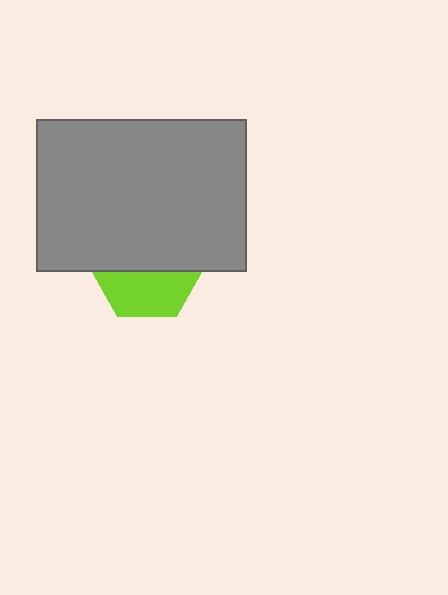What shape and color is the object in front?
The object in front is a gray rectangle.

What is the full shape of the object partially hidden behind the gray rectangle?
The partially hidden object is a lime hexagon.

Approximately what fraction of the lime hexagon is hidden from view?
Roughly 57% of the lime hexagon is hidden behind the gray rectangle.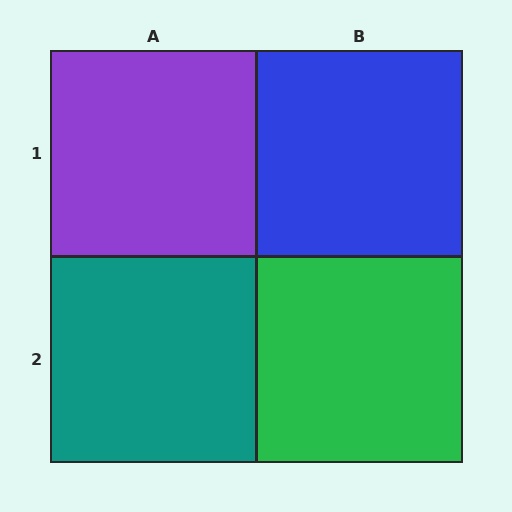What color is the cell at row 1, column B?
Blue.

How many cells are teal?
1 cell is teal.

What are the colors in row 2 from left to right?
Teal, green.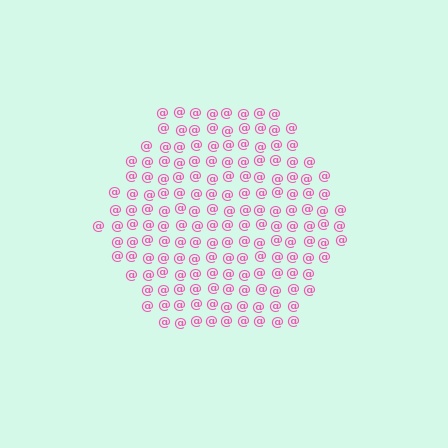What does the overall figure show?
The overall figure shows a hexagon.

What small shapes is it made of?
It is made of small at signs.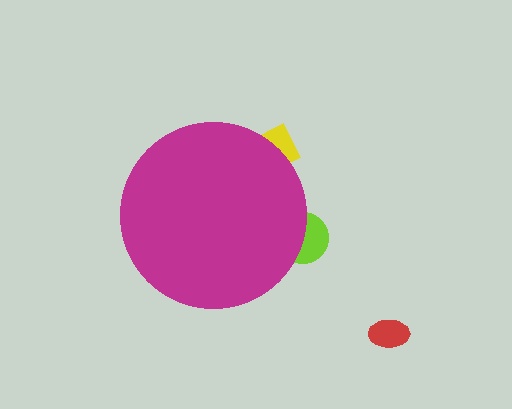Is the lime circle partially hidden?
Yes, the lime circle is partially hidden behind the magenta circle.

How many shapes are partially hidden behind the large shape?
2 shapes are partially hidden.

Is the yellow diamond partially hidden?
Yes, the yellow diamond is partially hidden behind the magenta circle.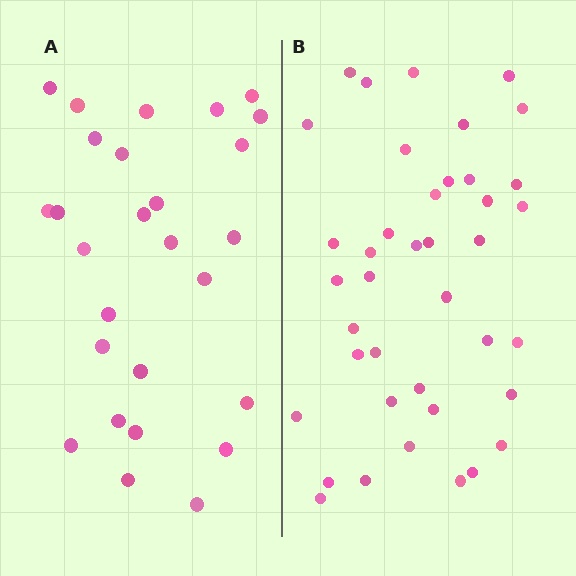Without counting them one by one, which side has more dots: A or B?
Region B (the right region) has more dots.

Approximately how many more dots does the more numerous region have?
Region B has approximately 15 more dots than region A.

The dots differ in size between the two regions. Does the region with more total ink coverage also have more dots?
No. Region A has more total ink coverage because its dots are larger, but region B actually contains more individual dots. Total area can be misleading — the number of items is what matters here.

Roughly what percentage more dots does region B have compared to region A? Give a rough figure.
About 50% more.